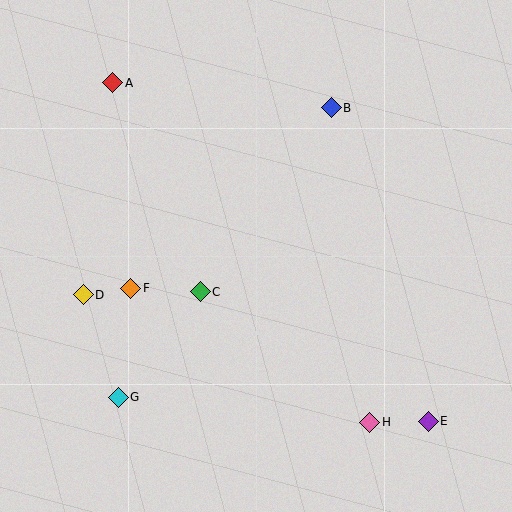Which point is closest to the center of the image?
Point C at (200, 292) is closest to the center.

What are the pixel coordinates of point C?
Point C is at (200, 292).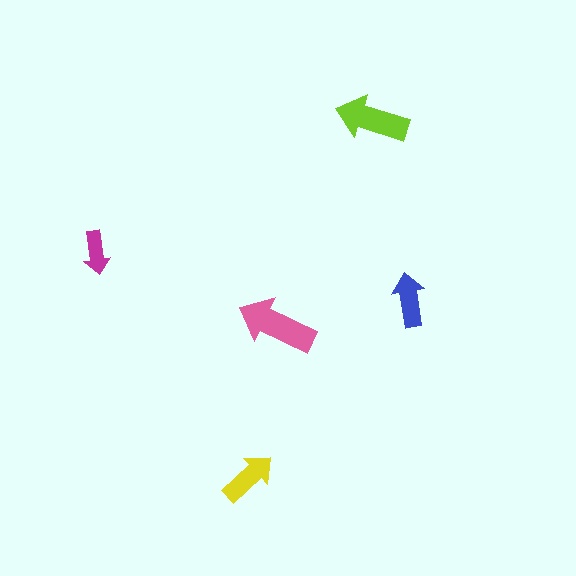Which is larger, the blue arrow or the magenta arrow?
The blue one.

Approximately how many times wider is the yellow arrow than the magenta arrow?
About 1.5 times wider.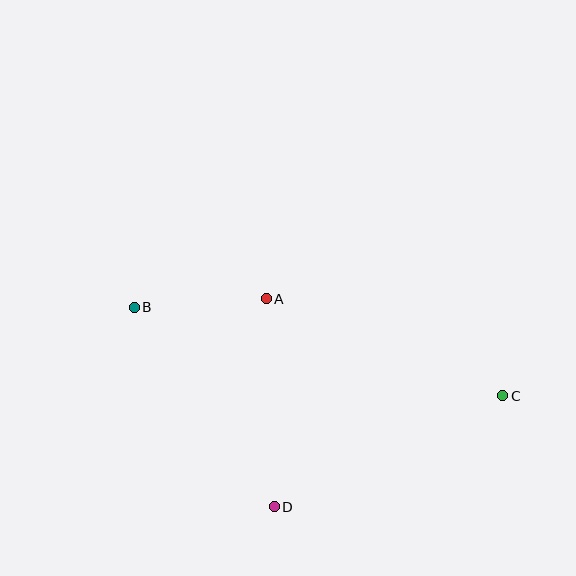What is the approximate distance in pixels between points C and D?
The distance between C and D is approximately 254 pixels.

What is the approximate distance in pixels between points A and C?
The distance between A and C is approximately 255 pixels.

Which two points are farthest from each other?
Points B and C are farthest from each other.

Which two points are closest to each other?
Points A and B are closest to each other.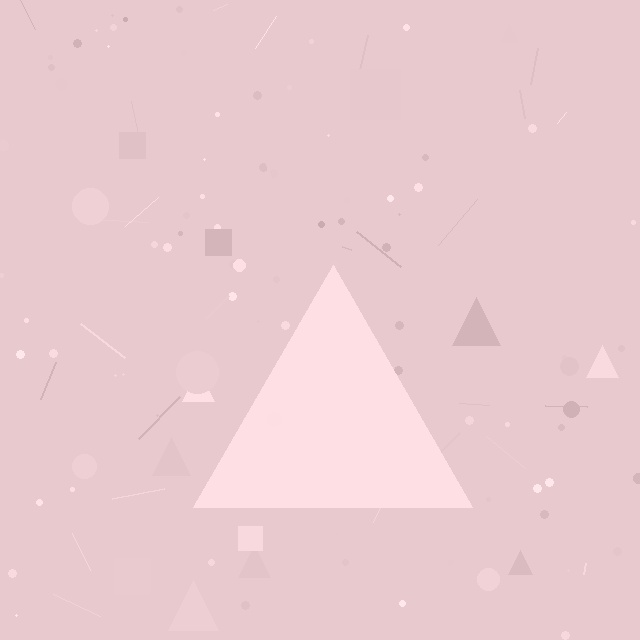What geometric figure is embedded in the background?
A triangle is embedded in the background.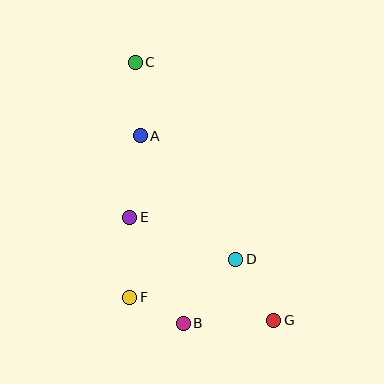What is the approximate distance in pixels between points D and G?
The distance between D and G is approximately 72 pixels.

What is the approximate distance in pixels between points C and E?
The distance between C and E is approximately 155 pixels.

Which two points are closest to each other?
Points B and F are closest to each other.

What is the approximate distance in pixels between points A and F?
The distance between A and F is approximately 161 pixels.